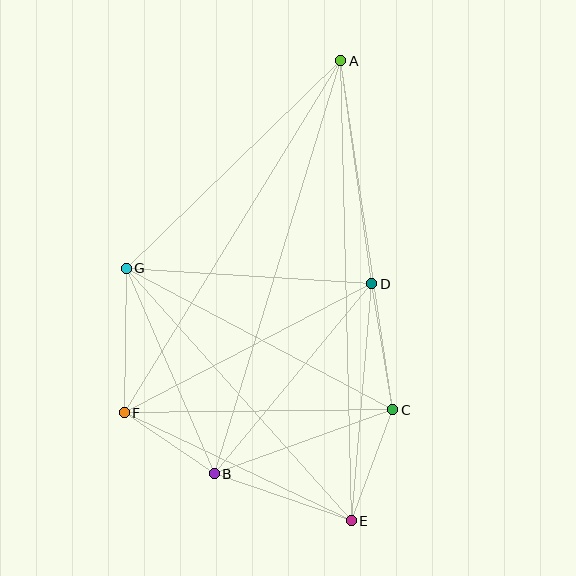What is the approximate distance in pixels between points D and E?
The distance between D and E is approximately 238 pixels.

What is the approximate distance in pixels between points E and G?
The distance between E and G is approximately 338 pixels.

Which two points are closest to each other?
Points B and F are closest to each other.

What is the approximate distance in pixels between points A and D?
The distance between A and D is approximately 225 pixels.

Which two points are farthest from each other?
Points A and E are farthest from each other.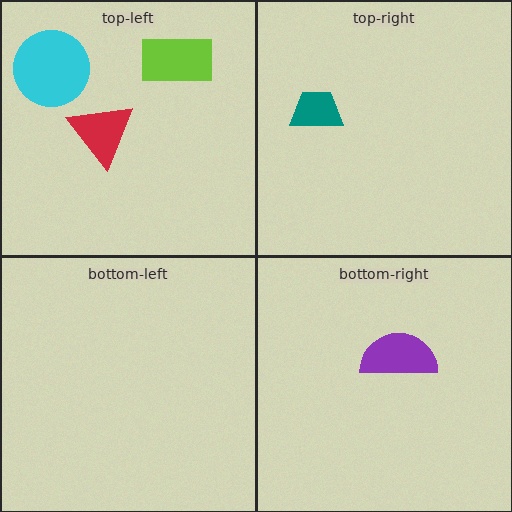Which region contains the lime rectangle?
The top-left region.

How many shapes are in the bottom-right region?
1.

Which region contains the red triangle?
The top-left region.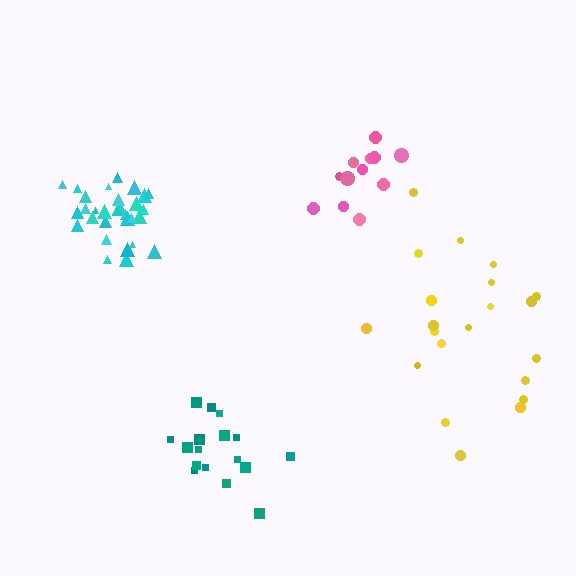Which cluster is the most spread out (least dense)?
Yellow.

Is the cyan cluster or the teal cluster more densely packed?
Cyan.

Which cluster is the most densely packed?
Cyan.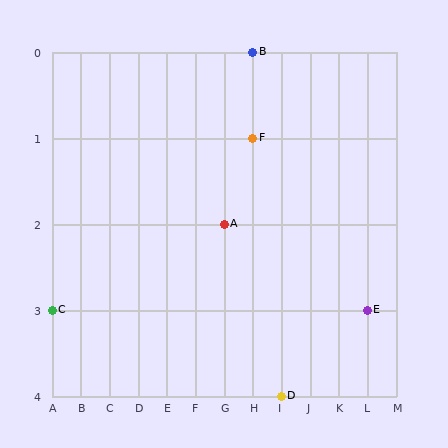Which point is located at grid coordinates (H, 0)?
Point B is at (H, 0).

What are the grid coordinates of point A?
Point A is at grid coordinates (G, 2).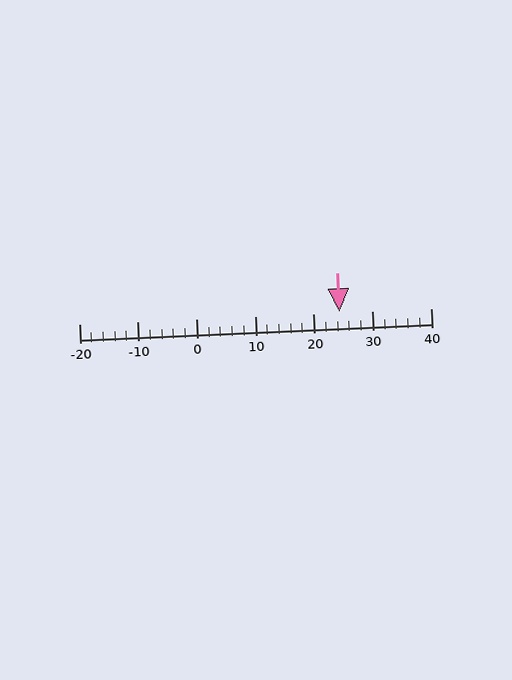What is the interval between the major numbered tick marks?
The major tick marks are spaced 10 units apart.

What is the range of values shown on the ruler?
The ruler shows values from -20 to 40.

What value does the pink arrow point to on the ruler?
The pink arrow points to approximately 24.